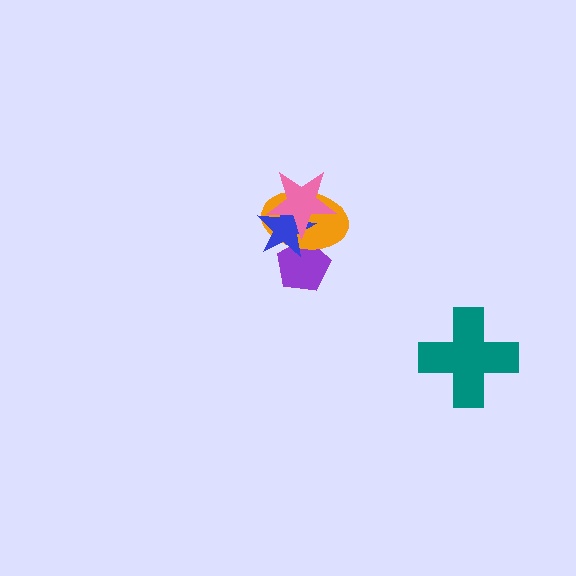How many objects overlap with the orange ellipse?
3 objects overlap with the orange ellipse.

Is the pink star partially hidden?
No, no other shape covers it.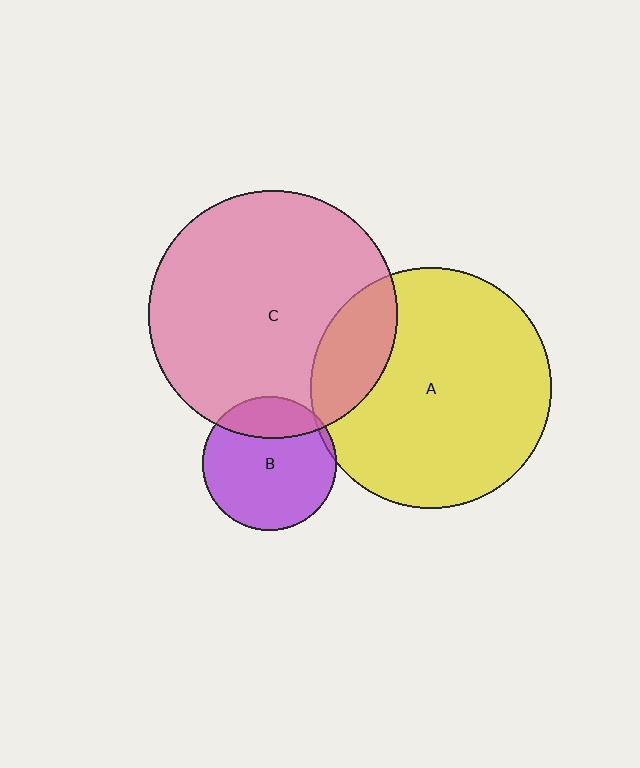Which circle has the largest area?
Circle C (pink).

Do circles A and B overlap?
Yes.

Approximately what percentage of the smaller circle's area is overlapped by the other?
Approximately 5%.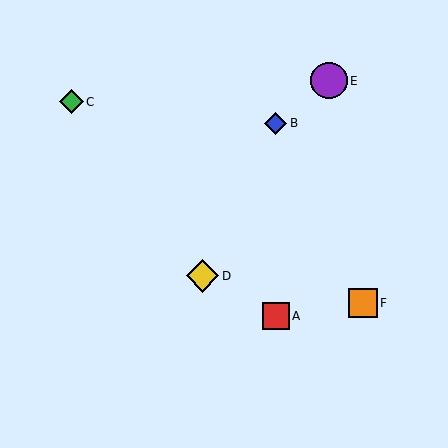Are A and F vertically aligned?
No, A is at x≈276 and F is at x≈363.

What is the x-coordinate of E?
Object E is at x≈329.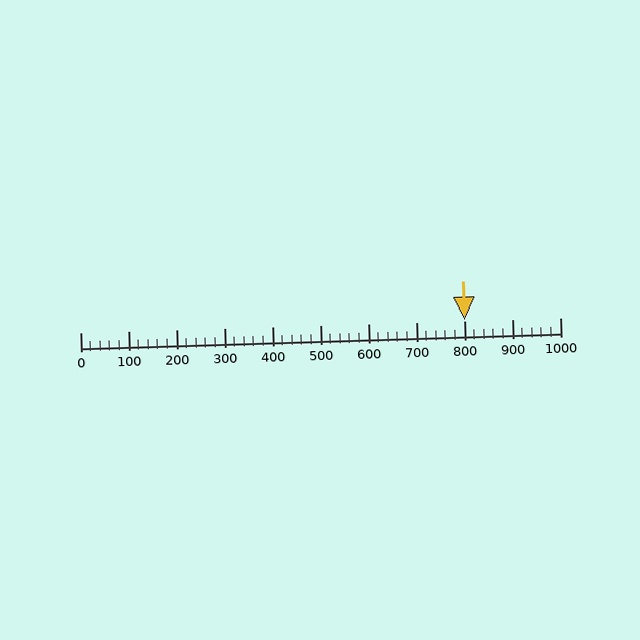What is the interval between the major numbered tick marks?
The major tick marks are spaced 100 units apart.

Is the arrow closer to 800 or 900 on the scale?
The arrow is closer to 800.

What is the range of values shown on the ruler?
The ruler shows values from 0 to 1000.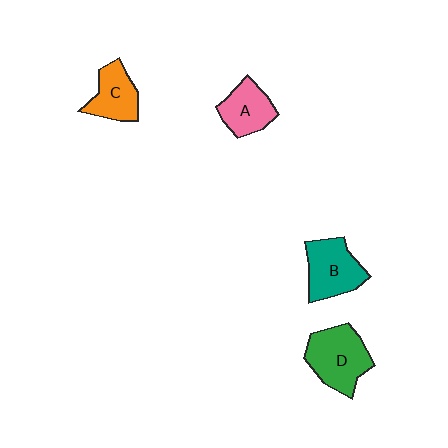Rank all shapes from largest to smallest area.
From largest to smallest: D (green), B (teal), A (pink), C (orange).